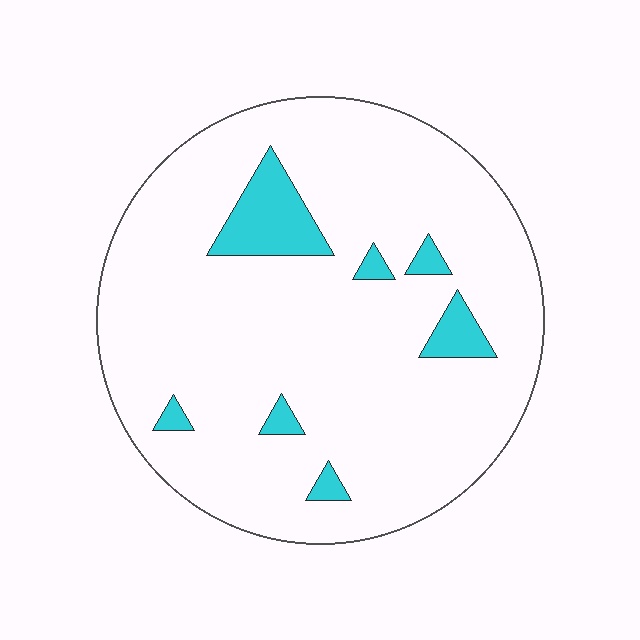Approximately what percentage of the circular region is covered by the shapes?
Approximately 10%.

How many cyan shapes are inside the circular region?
7.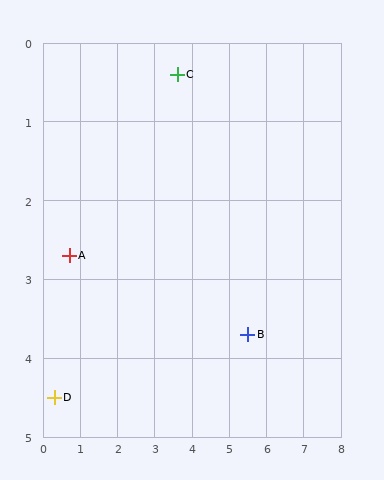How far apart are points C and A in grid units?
Points C and A are about 3.7 grid units apart.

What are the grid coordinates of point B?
Point B is at approximately (5.5, 3.7).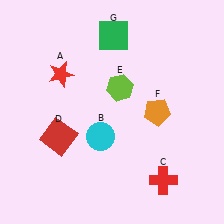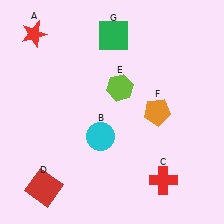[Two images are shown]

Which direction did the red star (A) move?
The red star (A) moved up.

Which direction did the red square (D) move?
The red square (D) moved down.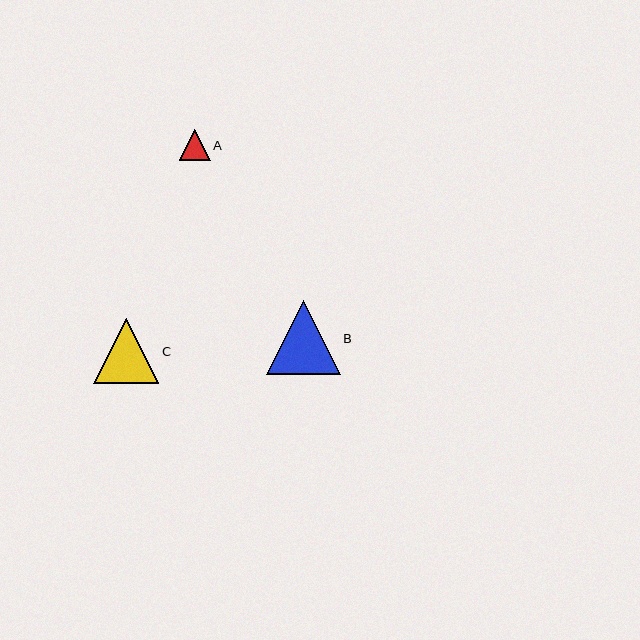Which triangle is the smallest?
Triangle A is the smallest with a size of approximately 31 pixels.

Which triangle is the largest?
Triangle B is the largest with a size of approximately 74 pixels.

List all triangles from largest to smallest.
From largest to smallest: B, C, A.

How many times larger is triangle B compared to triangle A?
Triangle B is approximately 2.4 times the size of triangle A.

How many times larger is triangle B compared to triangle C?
Triangle B is approximately 1.1 times the size of triangle C.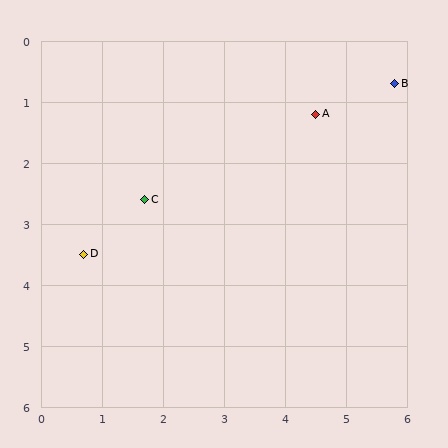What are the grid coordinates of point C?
Point C is at approximately (1.7, 2.6).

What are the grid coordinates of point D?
Point D is at approximately (0.7, 3.5).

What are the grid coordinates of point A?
Point A is at approximately (4.5, 1.2).